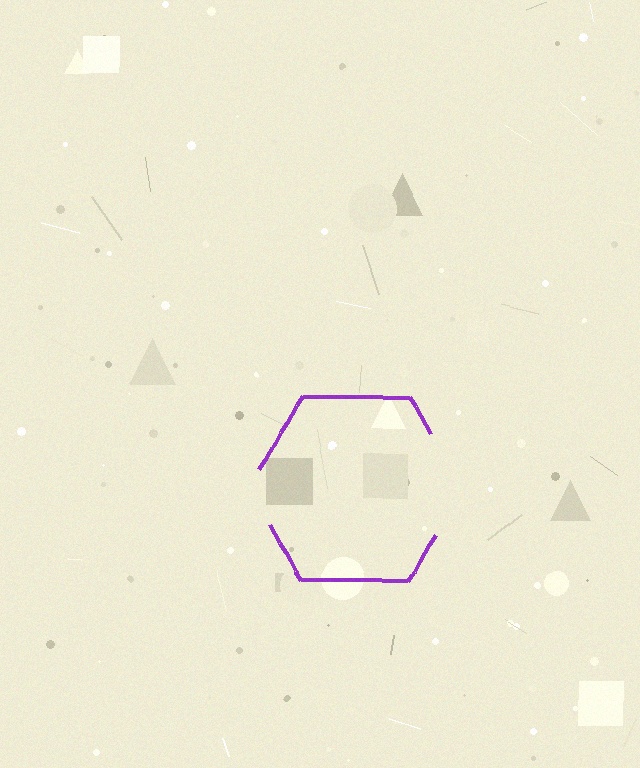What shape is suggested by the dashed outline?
The dashed outline suggests a hexagon.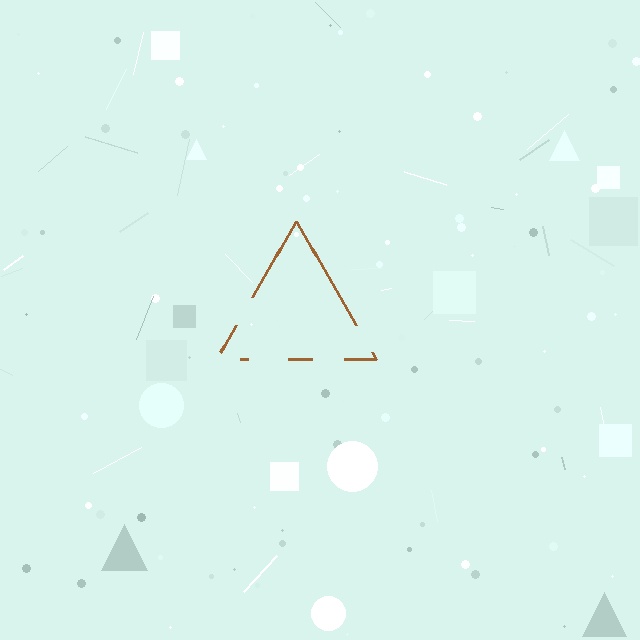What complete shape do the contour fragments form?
The contour fragments form a triangle.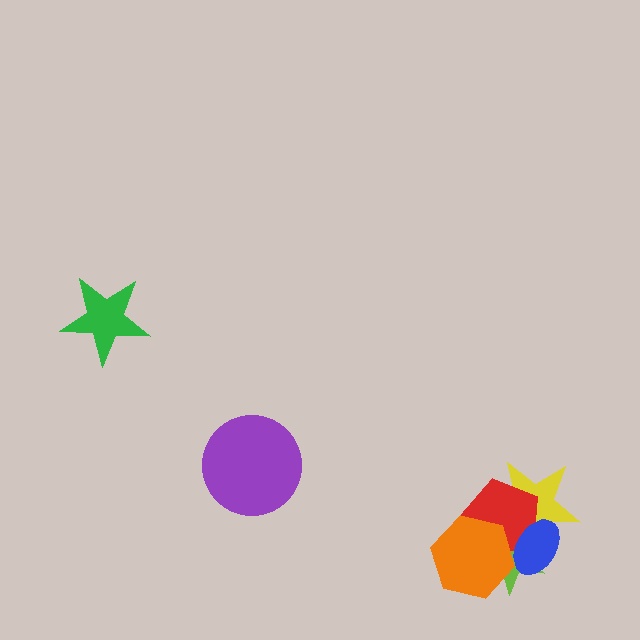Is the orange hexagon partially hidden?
Yes, it is partially covered by another shape.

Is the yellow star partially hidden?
Yes, it is partially covered by another shape.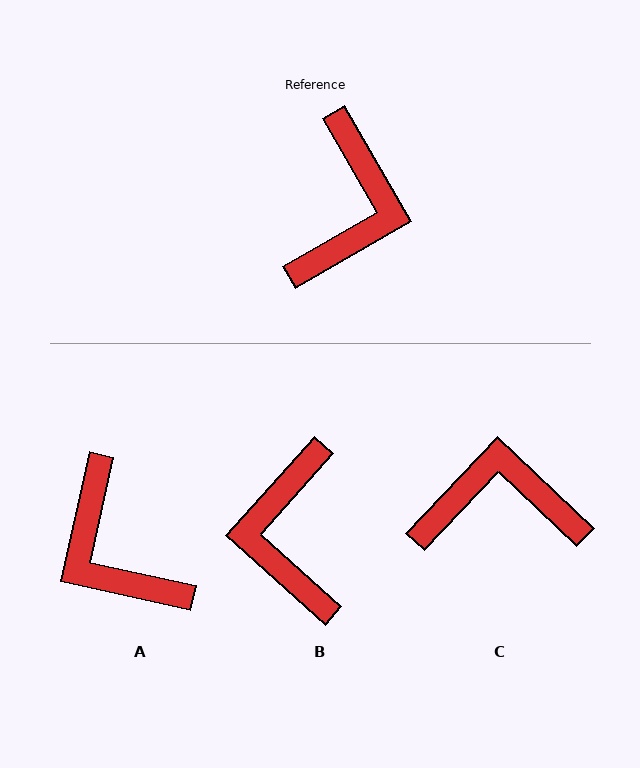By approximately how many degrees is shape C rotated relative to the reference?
Approximately 107 degrees counter-clockwise.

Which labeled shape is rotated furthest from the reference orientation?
B, about 162 degrees away.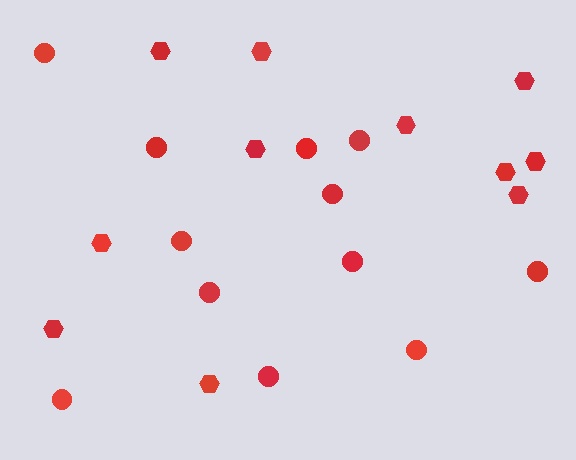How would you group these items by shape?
There are 2 groups: one group of circles (12) and one group of hexagons (11).